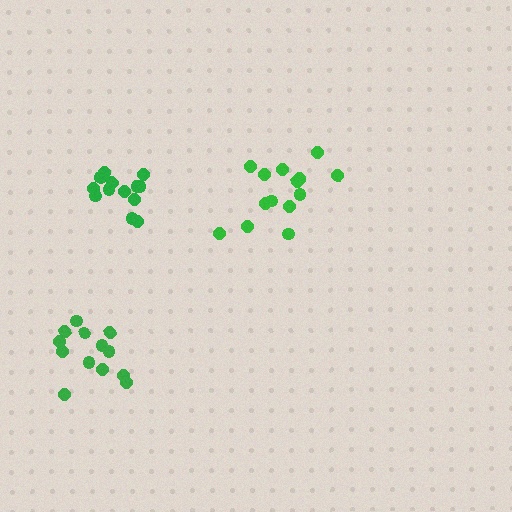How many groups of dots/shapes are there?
There are 3 groups.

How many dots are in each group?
Group 1: 13 dots, Group 2: 13 dots, Group 3: 14 dots (40 total).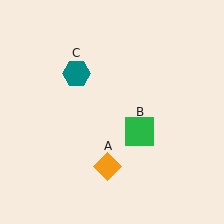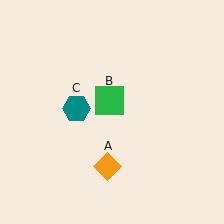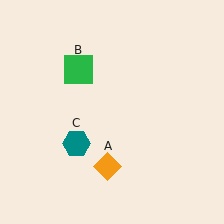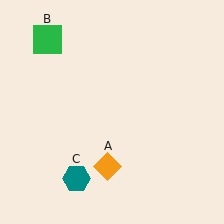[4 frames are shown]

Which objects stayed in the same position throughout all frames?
Orange diamond (object A) remained stationary.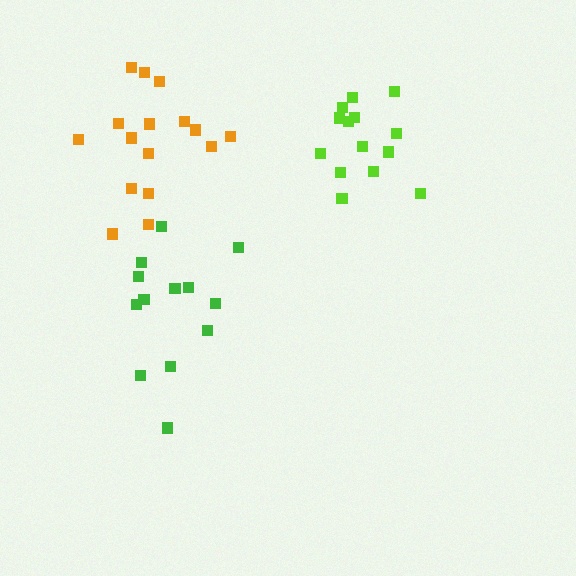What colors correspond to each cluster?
The clusters are colored: green, orange, lime.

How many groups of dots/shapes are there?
There are 3 groups.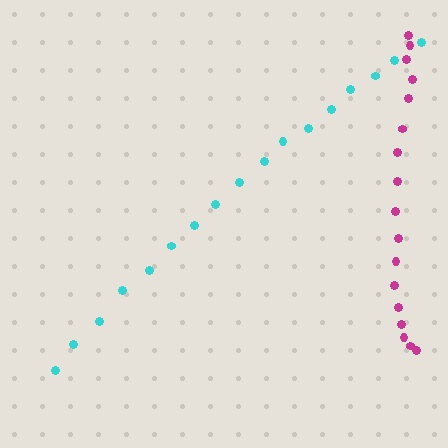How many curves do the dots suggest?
There are 2 distinct paths.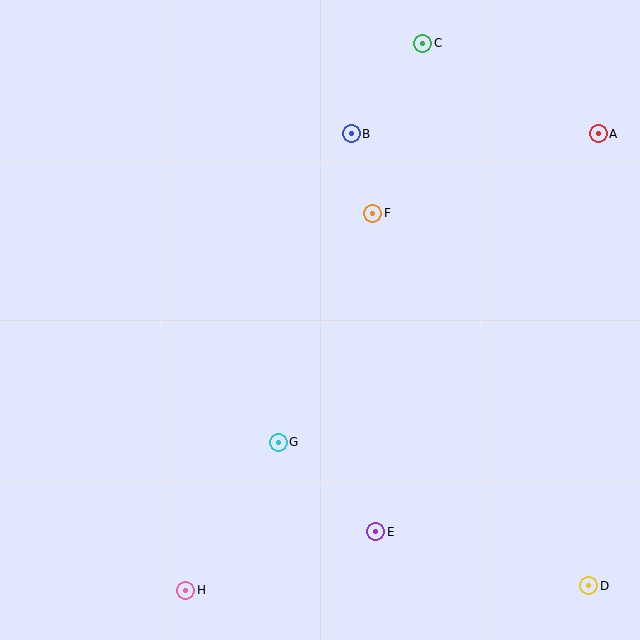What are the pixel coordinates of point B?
Point B is at (351, 134).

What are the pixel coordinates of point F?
Point F is at (373, 213).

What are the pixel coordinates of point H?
Point H is at (186, 590).